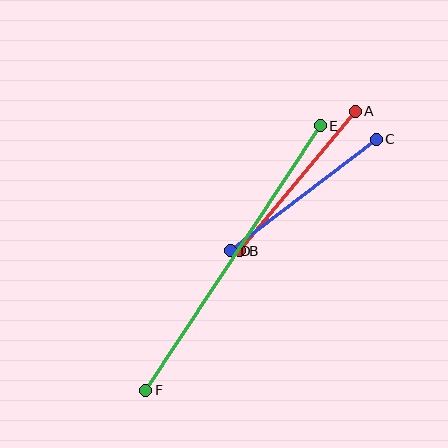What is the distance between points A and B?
The distance is approximately 181 pixels.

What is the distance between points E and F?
The distance is approximately 317 pixels.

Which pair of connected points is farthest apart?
Points E and F are farthest apart.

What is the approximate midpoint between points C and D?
The midpoint is at approximately (304, 195) pixels.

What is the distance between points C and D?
The distance is approximately 183 pixels.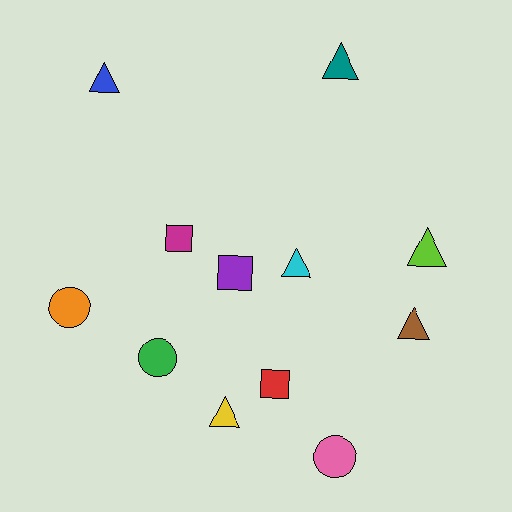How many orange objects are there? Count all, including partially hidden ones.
There is 1 orange object.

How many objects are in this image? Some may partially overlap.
There are 12 objects.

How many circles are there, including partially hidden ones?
There are 3 circles.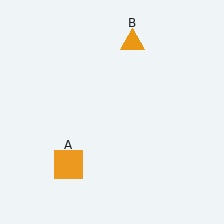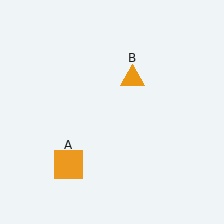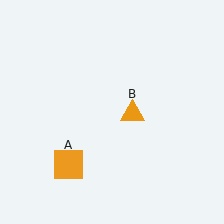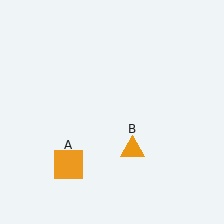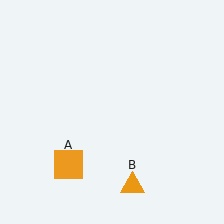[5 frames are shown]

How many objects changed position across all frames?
1 object changed position: orange triangle (object B).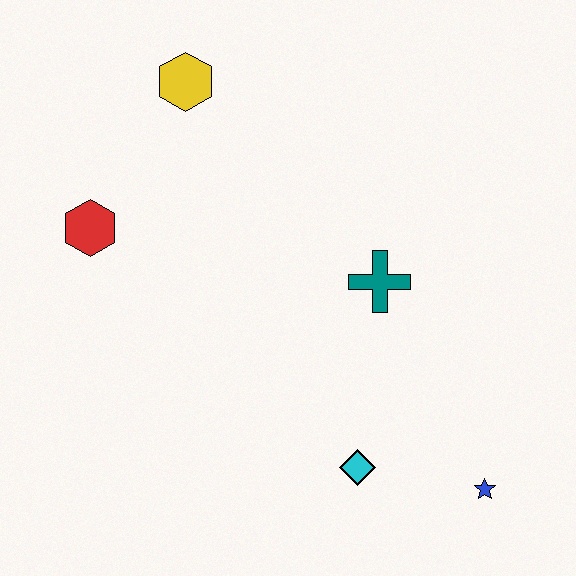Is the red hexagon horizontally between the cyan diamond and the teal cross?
No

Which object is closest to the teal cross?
The cyan diamond is closest to the teal cross.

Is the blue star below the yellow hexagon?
Yes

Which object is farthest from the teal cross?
The red hexagon is farthest from the teal cross.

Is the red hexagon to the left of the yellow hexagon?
Yes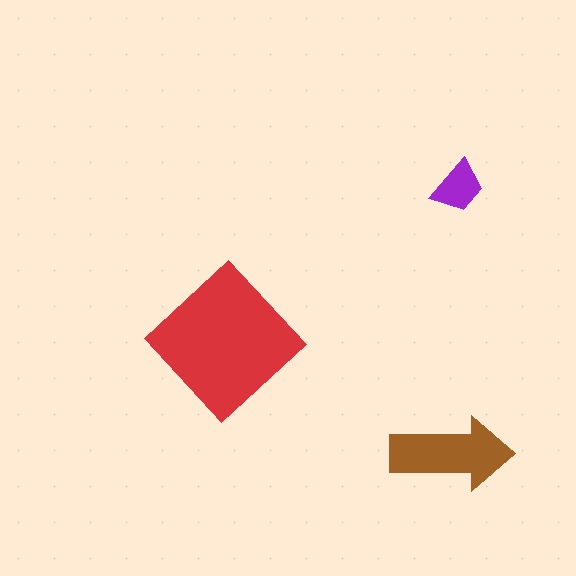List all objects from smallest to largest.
The purple trapezoid, the brown arrow, the red diamond.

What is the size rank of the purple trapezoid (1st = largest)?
3rd.